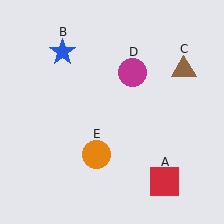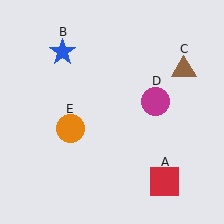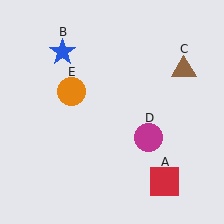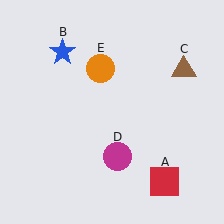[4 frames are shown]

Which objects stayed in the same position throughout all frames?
Red square (object A) and blue star (object B) and brown triangle (object C) remained stationary.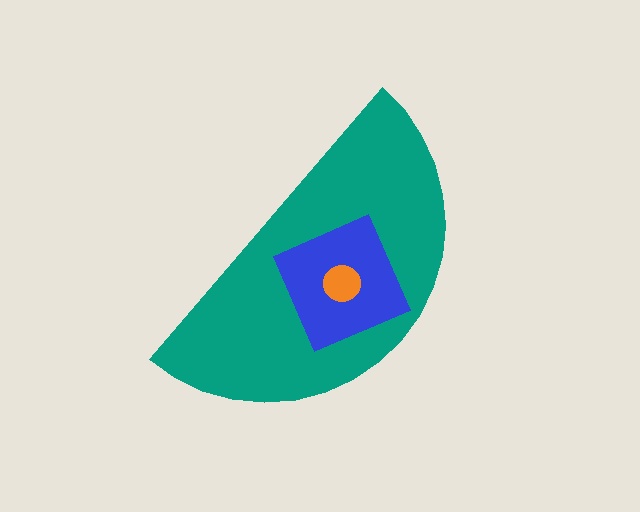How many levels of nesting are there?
3.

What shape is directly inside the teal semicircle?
The blue diamond.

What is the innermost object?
The orange circle.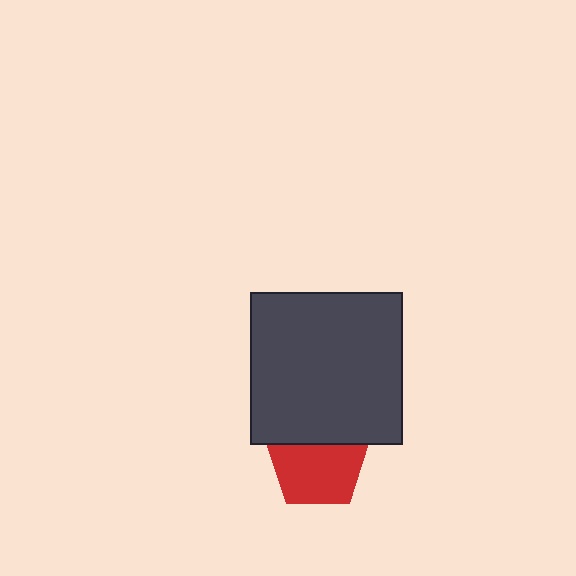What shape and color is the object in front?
The object in front is a dark gray square.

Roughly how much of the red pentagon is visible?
Most of it is visible (roughly 69%).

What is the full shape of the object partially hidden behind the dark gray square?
The partially hidden object is a red pentagon.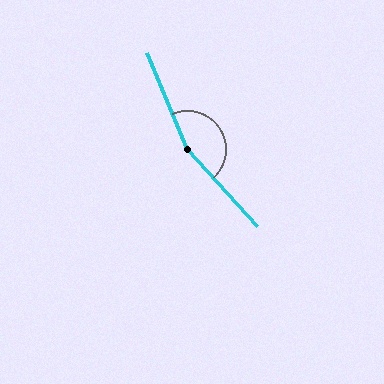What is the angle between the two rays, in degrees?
Approximately 161 degrees.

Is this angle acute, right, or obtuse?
It is obtuse.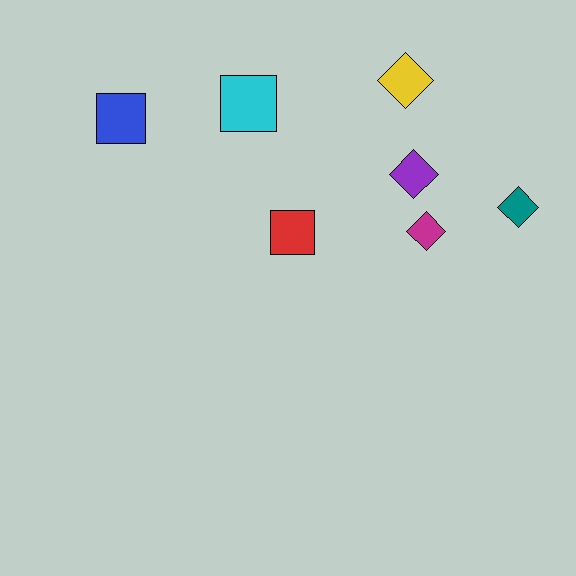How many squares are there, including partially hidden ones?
There are 3 squares.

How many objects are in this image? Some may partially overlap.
There are 7 objects.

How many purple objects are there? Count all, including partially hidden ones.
There is 1 purple object.